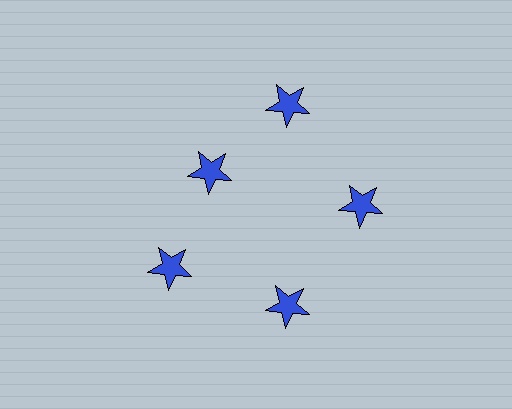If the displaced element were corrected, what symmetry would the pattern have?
It would have 5-fold rotational symmetry — the pattern would map onto itself every 72 degrees.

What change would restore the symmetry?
The symmetry would be restored by moving it outward, back onto the ring so that all 5 stars sit at equal angles and equal distance from the center.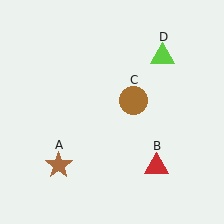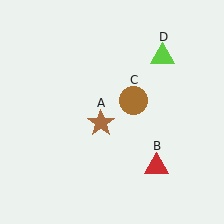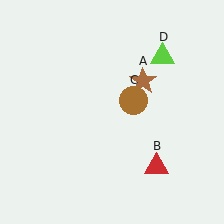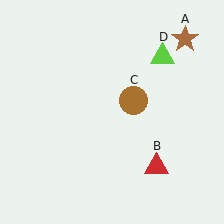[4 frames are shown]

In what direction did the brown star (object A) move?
The brown star (object A) moved up and to the right.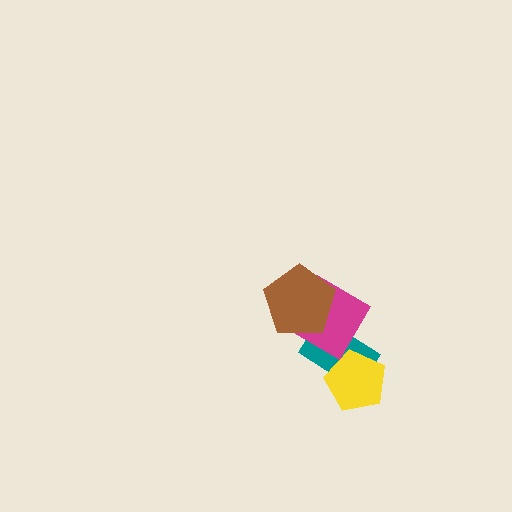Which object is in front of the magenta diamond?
The brown pentagon is in front of the magenta diamond.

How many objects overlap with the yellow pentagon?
1 object overlaps with the yellow pentagon.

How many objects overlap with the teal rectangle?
3 objects overlap with the teal rectangle.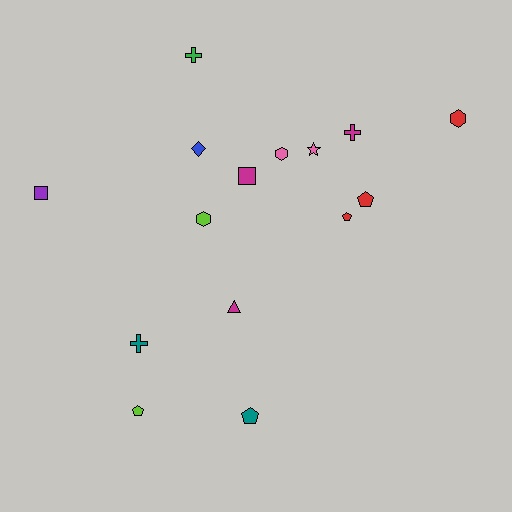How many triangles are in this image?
There is 1 triangle.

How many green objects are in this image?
There is 1 green object.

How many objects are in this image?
There are 15 objects.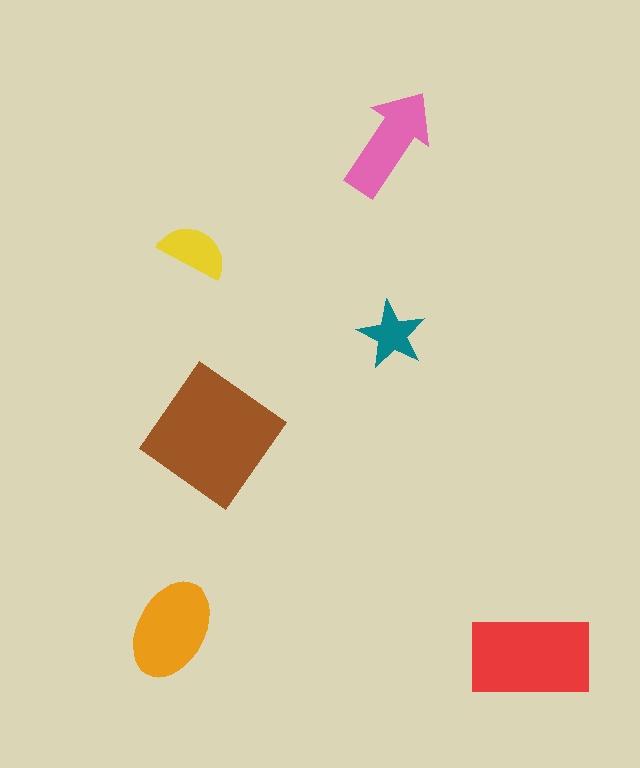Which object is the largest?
The brown diamond.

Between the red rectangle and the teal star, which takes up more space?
The red rectangle.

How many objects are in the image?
There are 6 objects in the image.